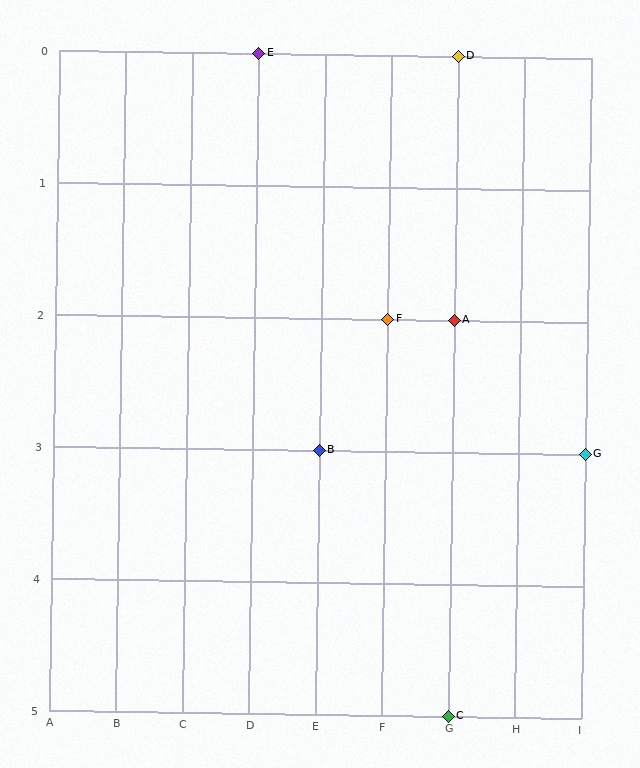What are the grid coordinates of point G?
Point G is at grid coordinates (I, 3).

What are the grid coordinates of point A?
Point A is at grid coordinates (G, 2).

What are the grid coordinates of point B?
Point B is at grid coordinates (E, 3).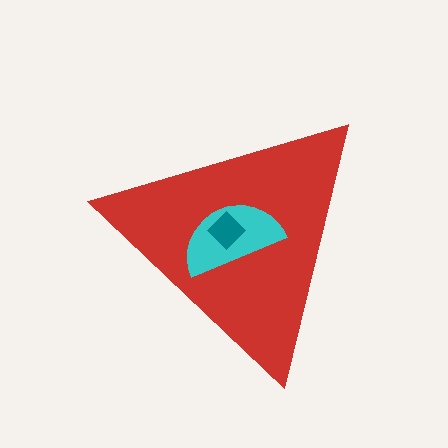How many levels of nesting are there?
3.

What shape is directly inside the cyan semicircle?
The teal diamond.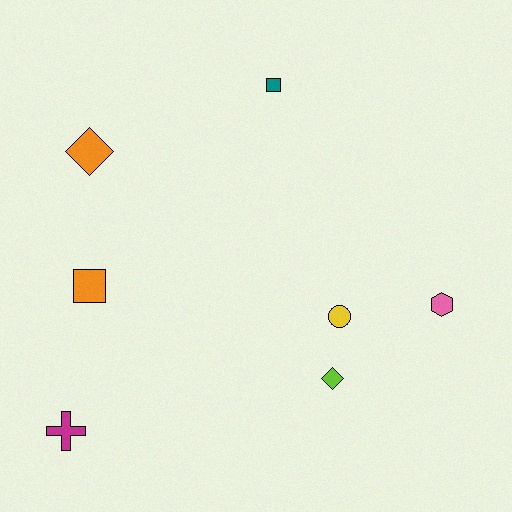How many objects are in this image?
There are 7 objects.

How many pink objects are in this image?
There is 1 pink object.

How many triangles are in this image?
There are no triangles.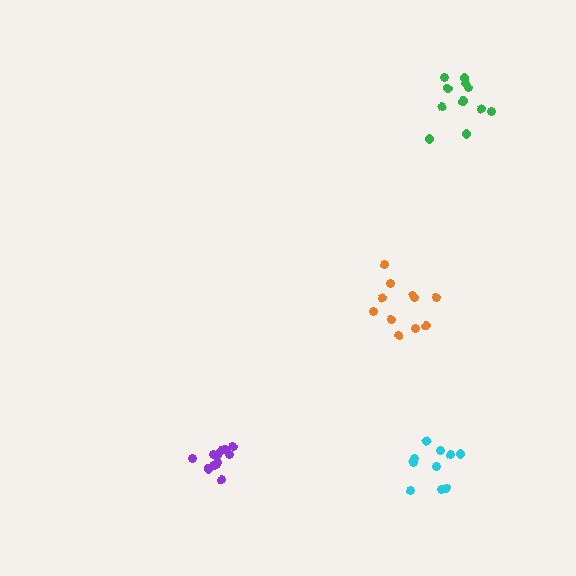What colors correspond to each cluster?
The clusters are colored: green, orange, cyan, purple.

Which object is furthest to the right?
The green cluster is rightmost.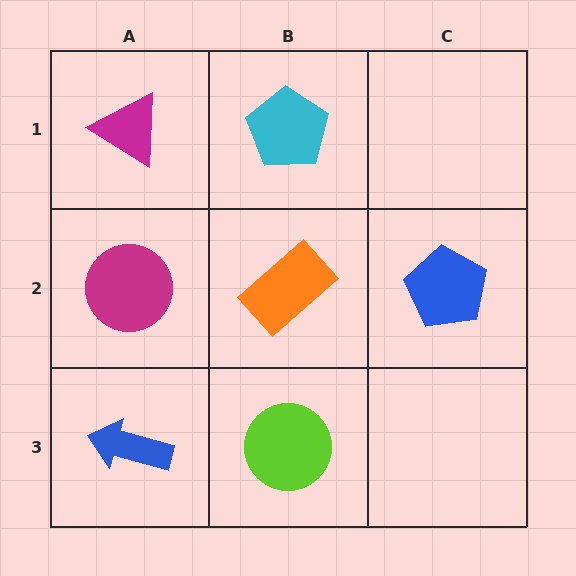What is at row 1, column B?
A cyan pentagon.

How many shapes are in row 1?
2 shapes.